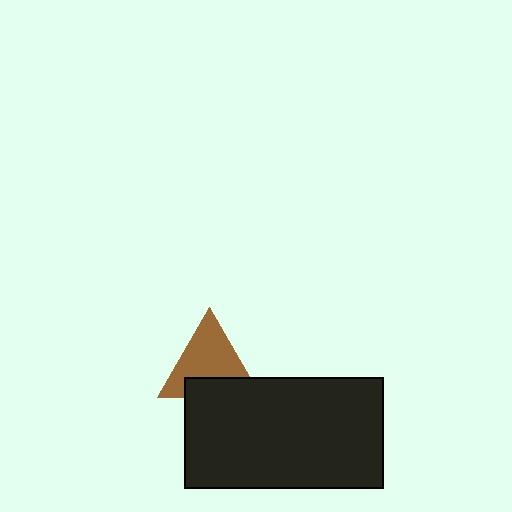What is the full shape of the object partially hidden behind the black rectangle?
The partially hidden object is a brown triangle.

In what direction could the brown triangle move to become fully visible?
The brown triangle could move up. That would shift it out from behind the black rectangle entirely.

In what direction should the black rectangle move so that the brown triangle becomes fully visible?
The black rectangle should move down. That is the shortest direction to clear the overlap and leave the brown triangle fully visible.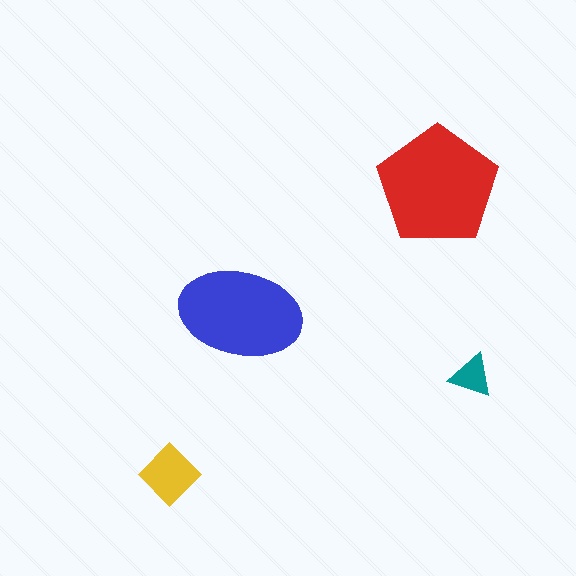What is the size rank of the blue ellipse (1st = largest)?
2nd.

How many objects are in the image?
There are 4 objects in the image.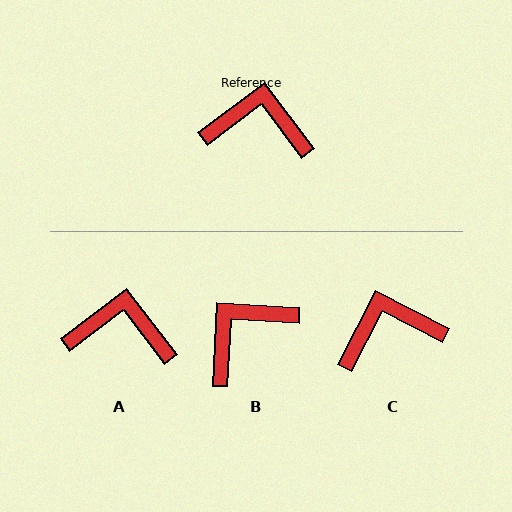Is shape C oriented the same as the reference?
No, it is off by about 26 degrees.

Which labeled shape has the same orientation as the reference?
A.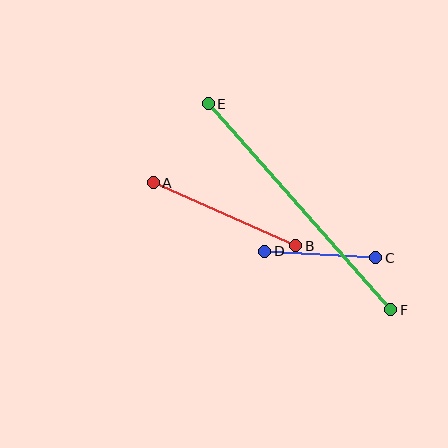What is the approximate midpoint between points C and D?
The midpoint is at approximately (320, 255) pixels.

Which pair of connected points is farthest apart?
Points E and F are farthest apart.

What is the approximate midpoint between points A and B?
The midpoint is at approximately (224, 214) pixels.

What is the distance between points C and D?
The distance is approximately 111 pixels.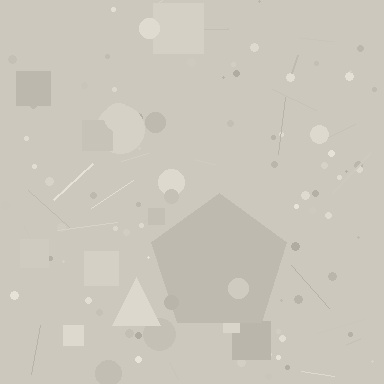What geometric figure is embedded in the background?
A pentagon is embedded in the background.